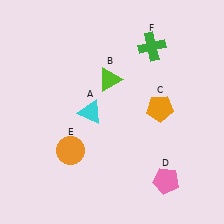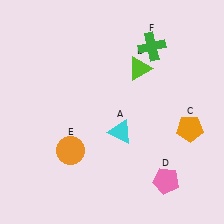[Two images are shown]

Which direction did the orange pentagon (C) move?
The orange pentagon (C) moved right.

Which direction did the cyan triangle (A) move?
The cyan triangle (A) moved right.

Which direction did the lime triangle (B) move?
The lime triangle (B) moved right.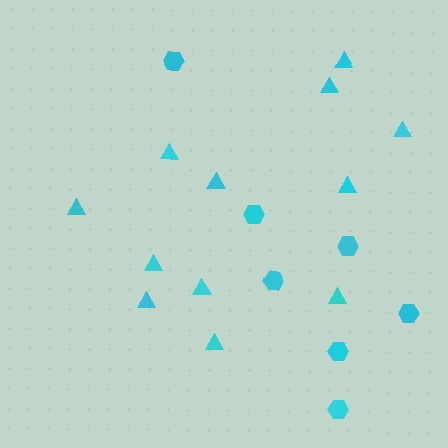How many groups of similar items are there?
There are 2 groups: one group of triangles (12) and one group of hexagons (7).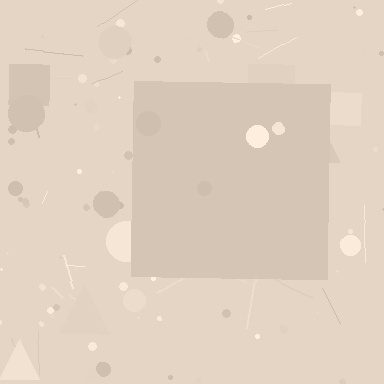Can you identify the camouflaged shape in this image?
The camouflaged shape is a square.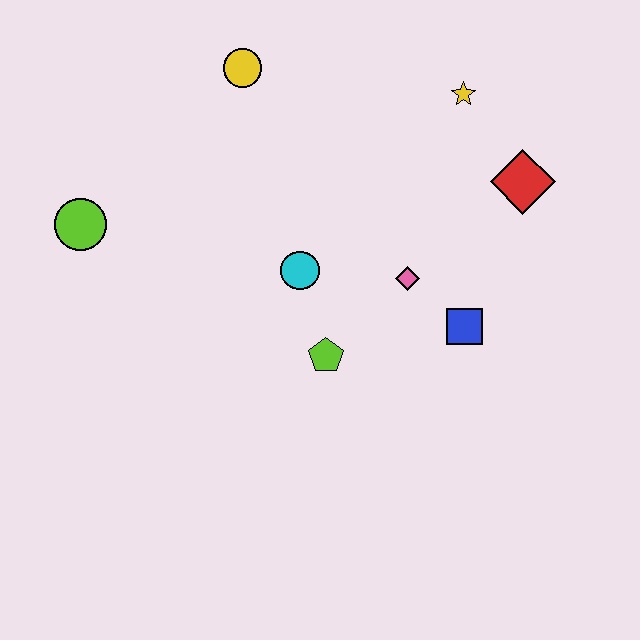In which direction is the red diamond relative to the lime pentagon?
The red diamond is to the right of the lime pentagon.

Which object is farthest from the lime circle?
The red diamond is farthest from the lime circle.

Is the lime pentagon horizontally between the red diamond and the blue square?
No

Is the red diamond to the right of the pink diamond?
Yes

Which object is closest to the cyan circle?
The lime pentagon is closest to the cyan circle.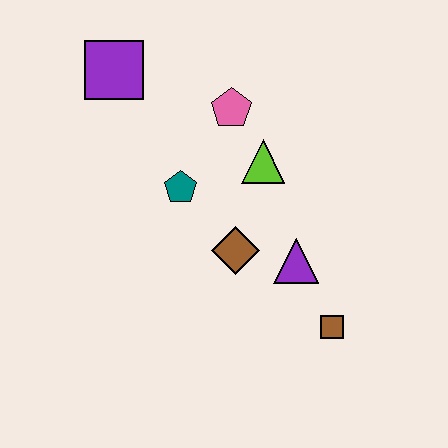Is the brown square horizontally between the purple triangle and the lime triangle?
No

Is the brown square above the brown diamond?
No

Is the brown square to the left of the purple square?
No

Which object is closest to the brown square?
The purple triangle is closest to the brown square.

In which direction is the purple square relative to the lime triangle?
The purple square is to the left of the lime triangle.